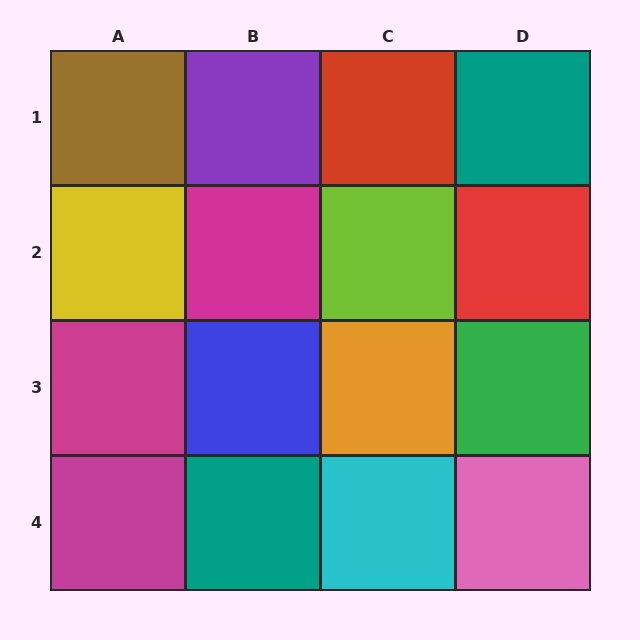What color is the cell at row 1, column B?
Purple.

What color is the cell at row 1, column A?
Brown.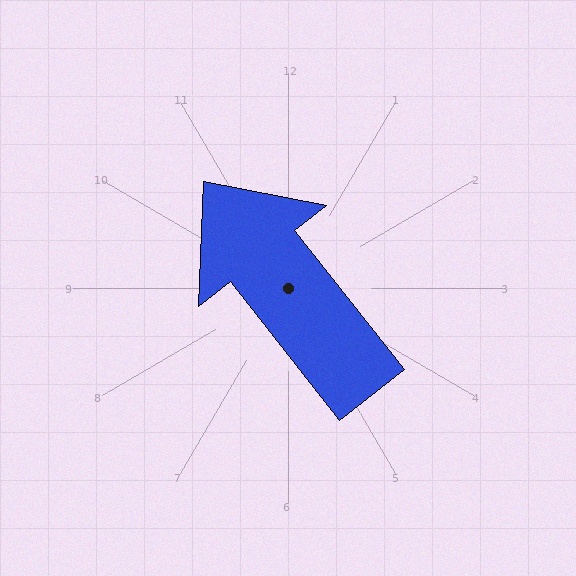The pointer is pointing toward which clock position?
Roughly 11 o'clock.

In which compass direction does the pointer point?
Northwest.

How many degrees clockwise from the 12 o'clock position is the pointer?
Approximately 322 degrees.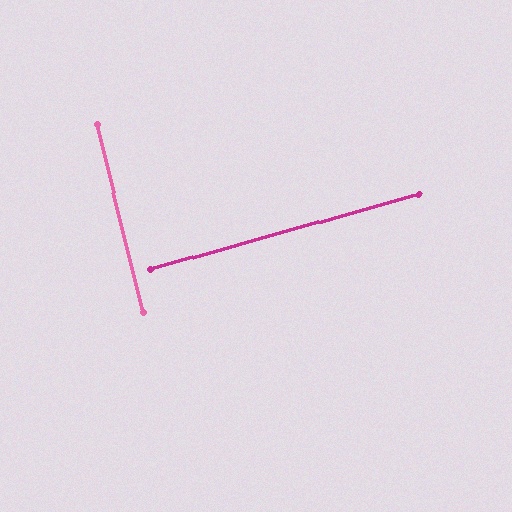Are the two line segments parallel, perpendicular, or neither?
Perpendicular — they meet at approximately 88°.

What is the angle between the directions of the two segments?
Approximately 88 degrees.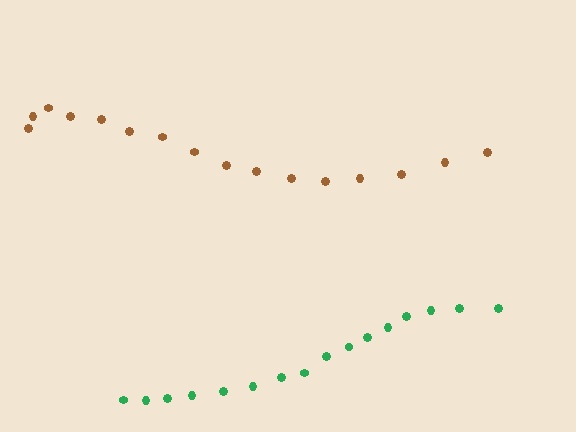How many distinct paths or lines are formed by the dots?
There are 2 distinct paths.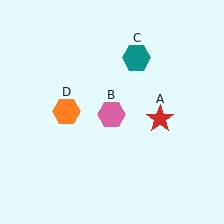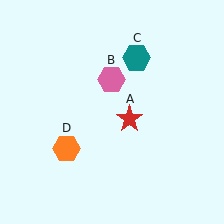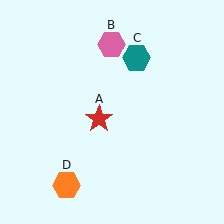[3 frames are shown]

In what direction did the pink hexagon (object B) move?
The pink hexagon (object B) moved up.